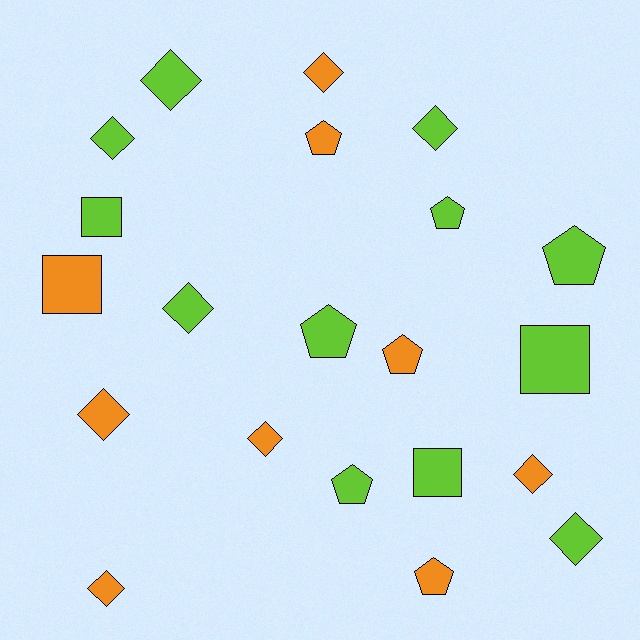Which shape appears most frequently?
Diamond, with 10 objects.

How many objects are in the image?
There are 21 objects.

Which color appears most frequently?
Lime, with 12 objects.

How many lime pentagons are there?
There are 4 lime pentagons.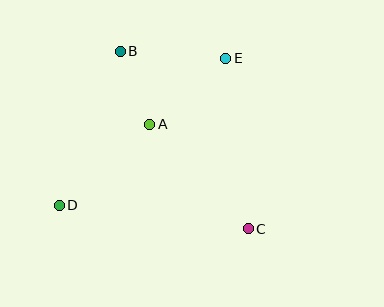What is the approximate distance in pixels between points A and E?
The distance between A and E is approximately 101 pixels.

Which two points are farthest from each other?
Points D and E are farthest from each other.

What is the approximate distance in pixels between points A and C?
The distance between A and C is approximately 143 pixels.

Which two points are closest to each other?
Points A and B are closest to each other.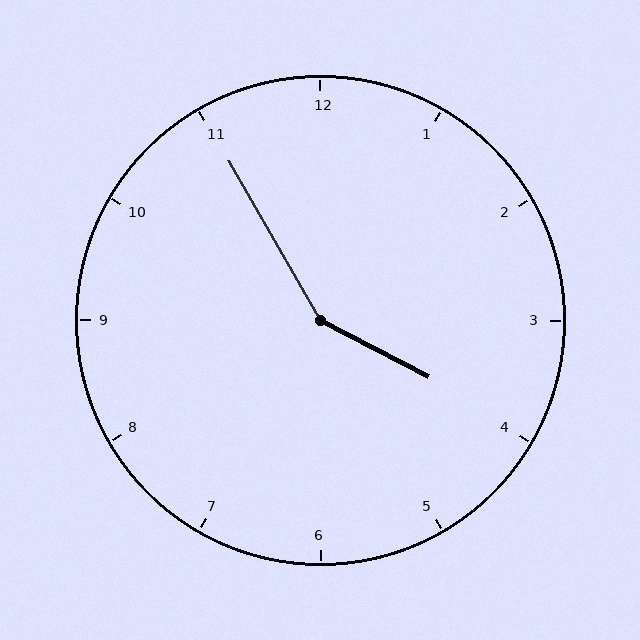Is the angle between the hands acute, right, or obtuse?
It is obtuse.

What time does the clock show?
3:55.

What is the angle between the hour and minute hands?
Approximately 148 degrees.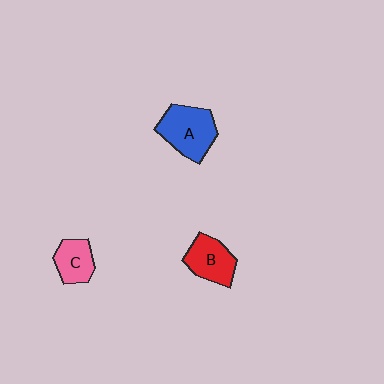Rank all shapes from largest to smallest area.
From largest to smallest: A (blue), B (red), C (pink).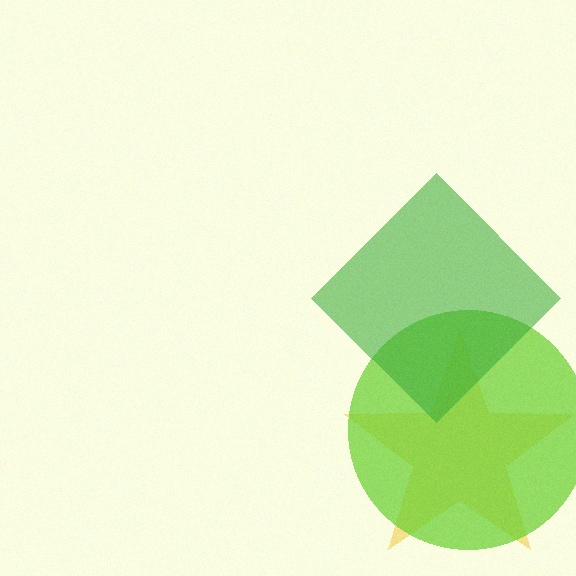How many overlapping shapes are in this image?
There are 3 overlapping shapes in the image.